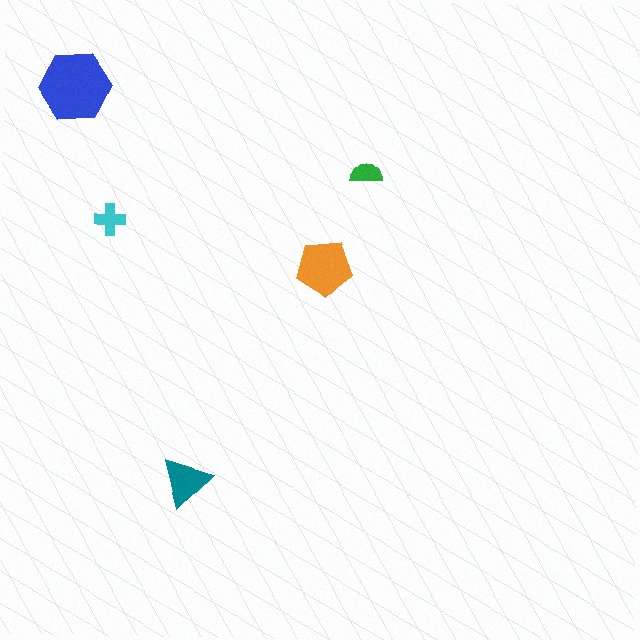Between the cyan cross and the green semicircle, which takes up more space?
The cyan cross.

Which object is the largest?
The blue hexagon.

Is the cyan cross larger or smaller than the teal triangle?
Smaller.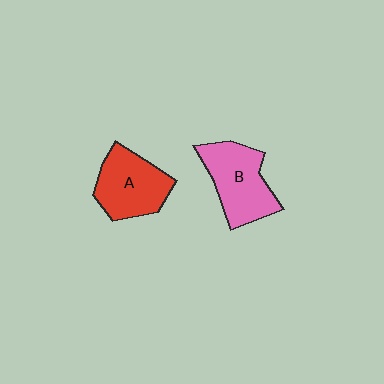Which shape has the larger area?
Shape B (pink).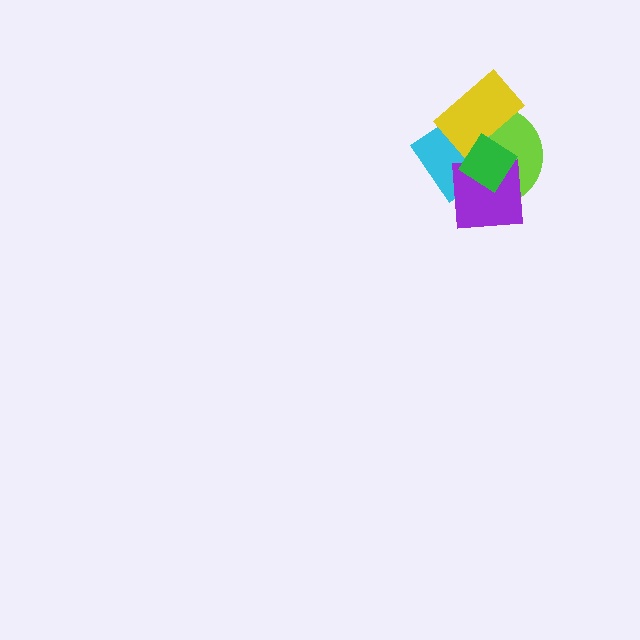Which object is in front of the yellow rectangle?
The green diamond is in front of the yellow rectangle.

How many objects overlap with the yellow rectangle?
3 objects overlap with the yellow rectangle.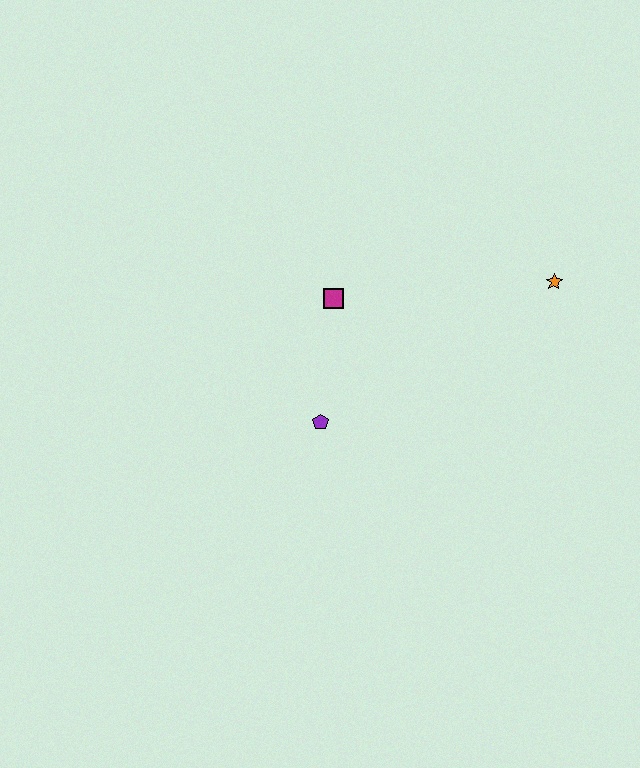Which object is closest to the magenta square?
The purple pentagon is closest to the magenta square.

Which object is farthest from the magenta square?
The orange star is farthest from the magenta square.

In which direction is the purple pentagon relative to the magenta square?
The purple pentagon is below the magenta square.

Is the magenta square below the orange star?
Yes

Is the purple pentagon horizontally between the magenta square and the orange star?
No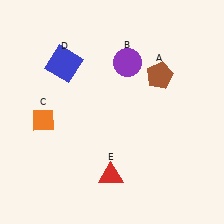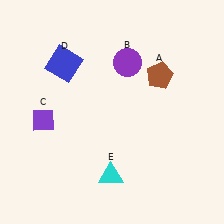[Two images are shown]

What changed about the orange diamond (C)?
In Image 1, C is orange. In Image 2, it changed to purple.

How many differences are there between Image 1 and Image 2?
There are 2 differences between the two images.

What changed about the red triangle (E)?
In Image 1, E is red. In Image 2, it changed to cyan.